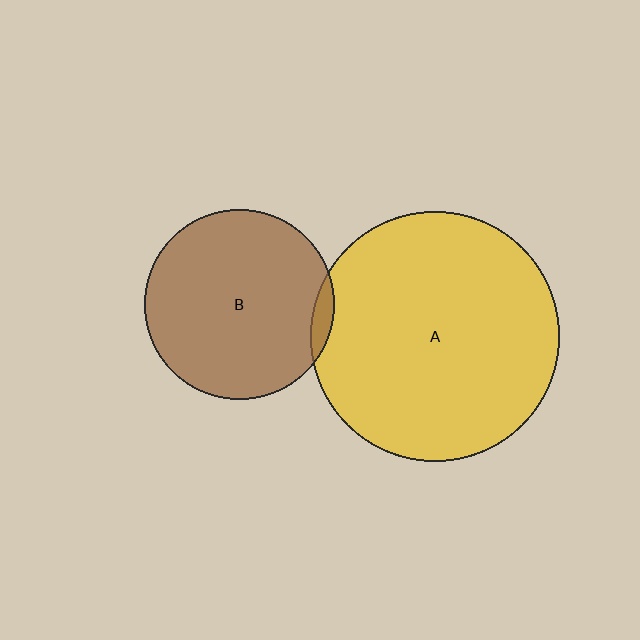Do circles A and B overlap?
Yes.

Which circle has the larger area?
Circle A (yellow).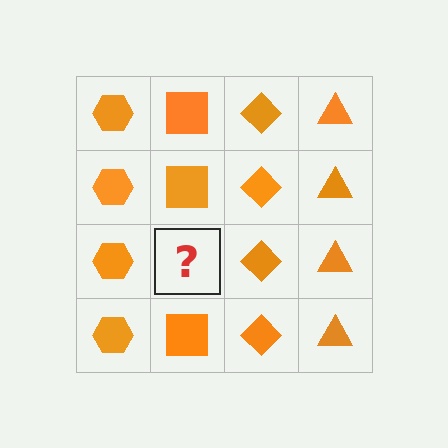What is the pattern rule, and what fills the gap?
The rule is that each column has a consistent shape. The gap should be filled with an orange square.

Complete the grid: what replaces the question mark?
The question mark should be replaced with an orange square.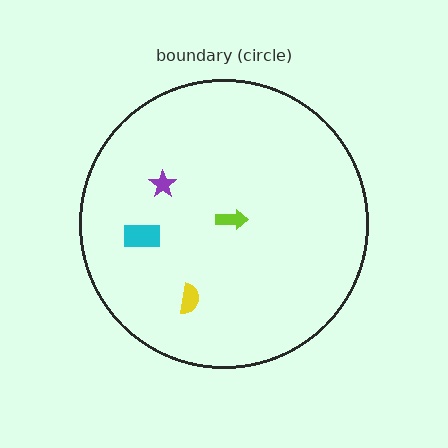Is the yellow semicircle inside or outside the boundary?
Inside.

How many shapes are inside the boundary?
4 inside, 0 outside.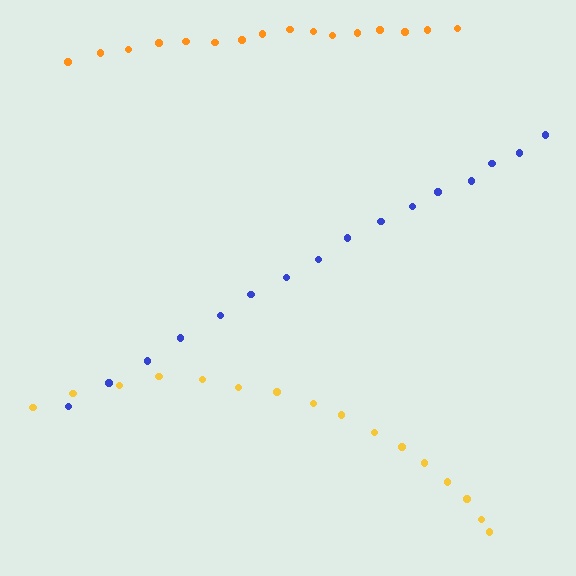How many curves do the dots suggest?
There are 3 distinct paths.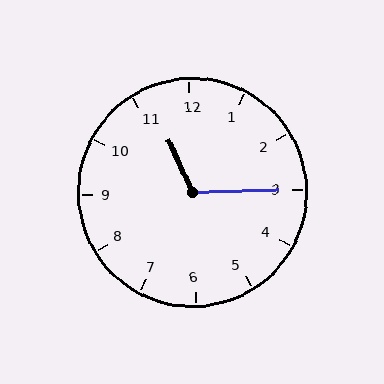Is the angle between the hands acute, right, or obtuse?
It is obtuse.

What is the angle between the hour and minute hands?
Approximately 112 degrees.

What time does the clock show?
11:15.